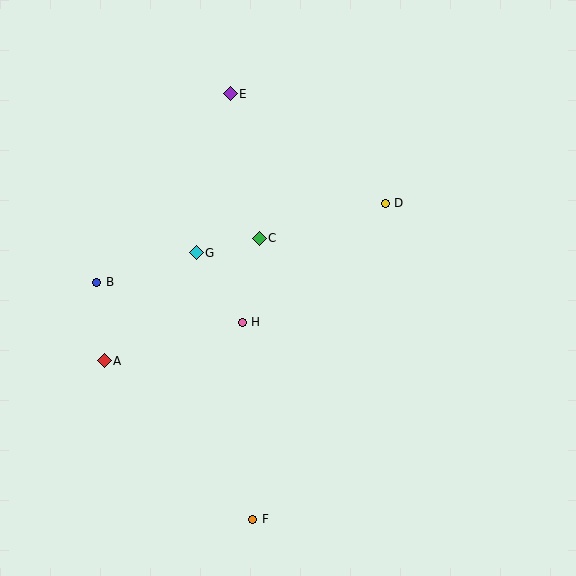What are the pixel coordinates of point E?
Point E is at (230, 94).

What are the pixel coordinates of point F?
Point F is at (253, 519).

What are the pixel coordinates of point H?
Point H is at (242, 322).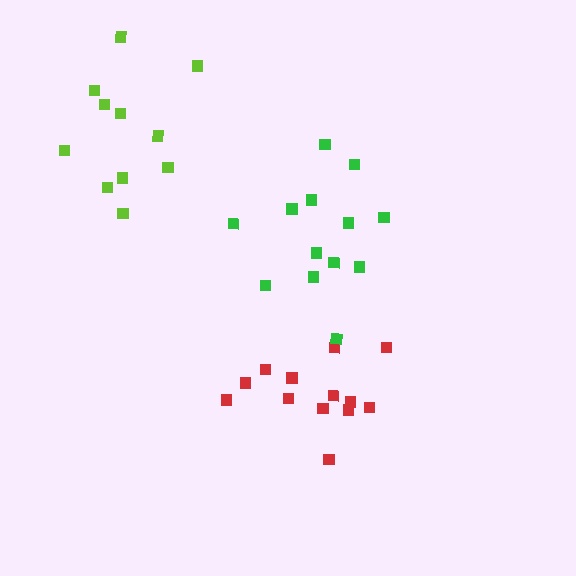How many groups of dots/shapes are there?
There are 3 groups.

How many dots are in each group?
Group 1: 13 dots, Group 2: 11 dots, Group 3: 13 dots (37 total).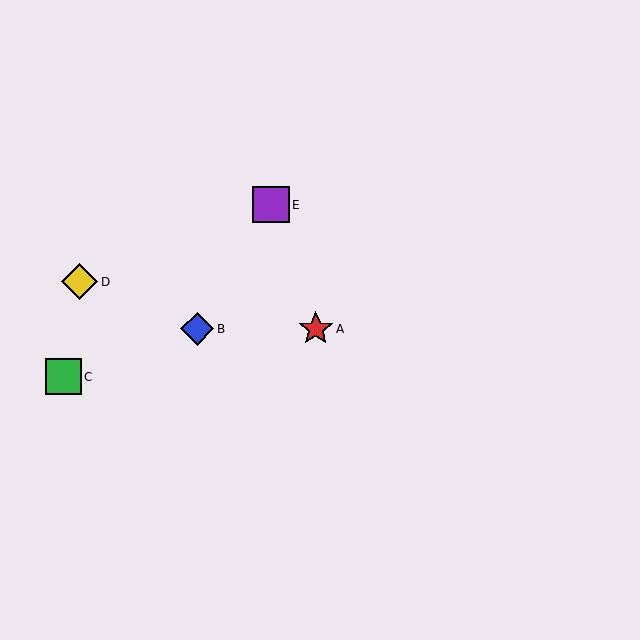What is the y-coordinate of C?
Object C is at y≈377.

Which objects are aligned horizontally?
Objects A, B are aligned horizontally.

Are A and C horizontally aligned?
No, A is at y≈329 and C is at y≈377.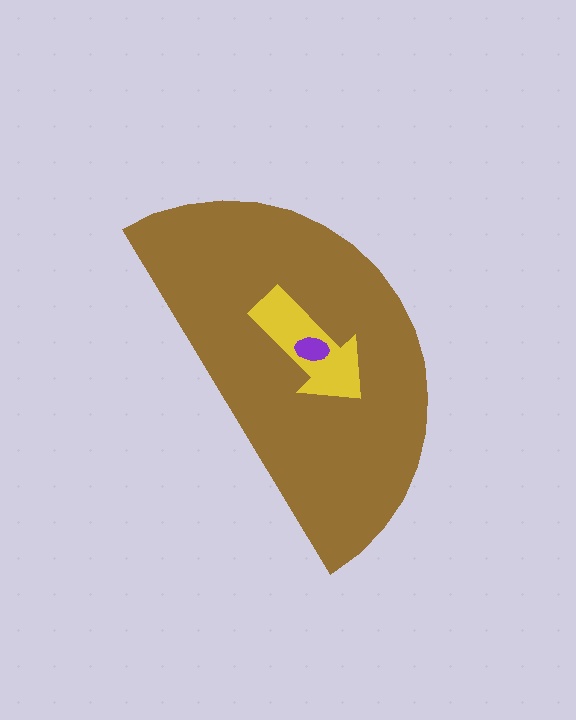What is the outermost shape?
The brown semicircle.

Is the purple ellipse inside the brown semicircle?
Yes.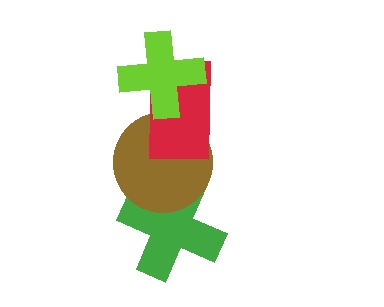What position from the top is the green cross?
The green cross is 4th from the top.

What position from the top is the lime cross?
The lime cross is 1st from the top.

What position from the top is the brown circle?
The brown circle is 3rd from the top.